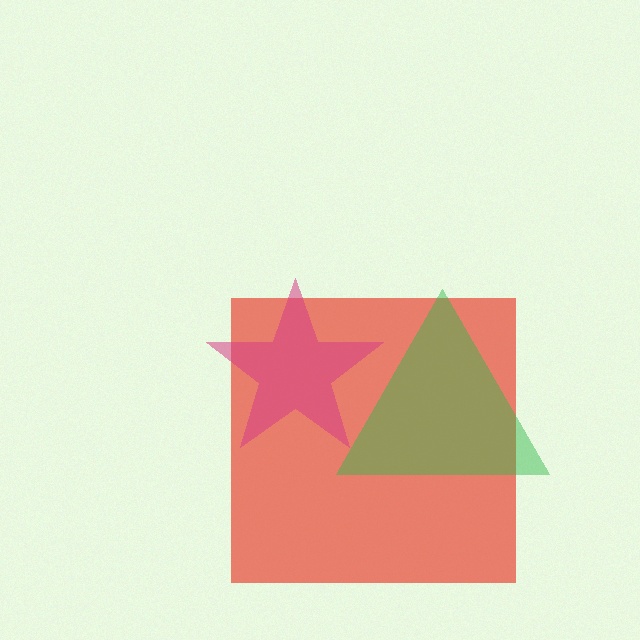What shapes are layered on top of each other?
The layered shapes are: a red square, a magenta star, a green triangle.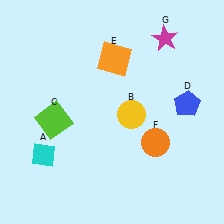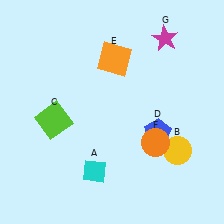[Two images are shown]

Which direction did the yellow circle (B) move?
The yellow circle (B) moved right.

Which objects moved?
The objects that moved are: the cyan diamond (A), the yellow circle (B), the blue pentagon (D).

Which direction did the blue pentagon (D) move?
The blue pentagon (D) moved left.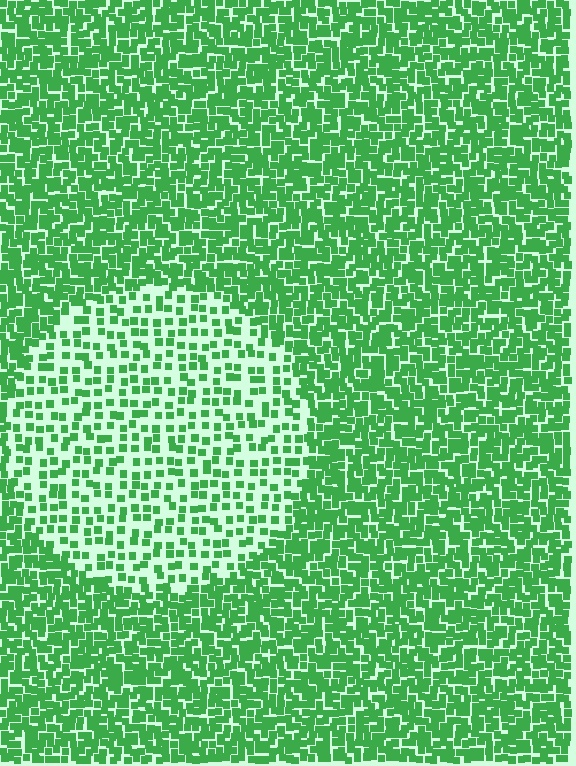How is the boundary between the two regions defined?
The boundary is defined by a change in element density (approximately 2.3x ratio). All elements are the same color, size, and shape.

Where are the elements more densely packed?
The elements are more densely packed outside the circle boundary.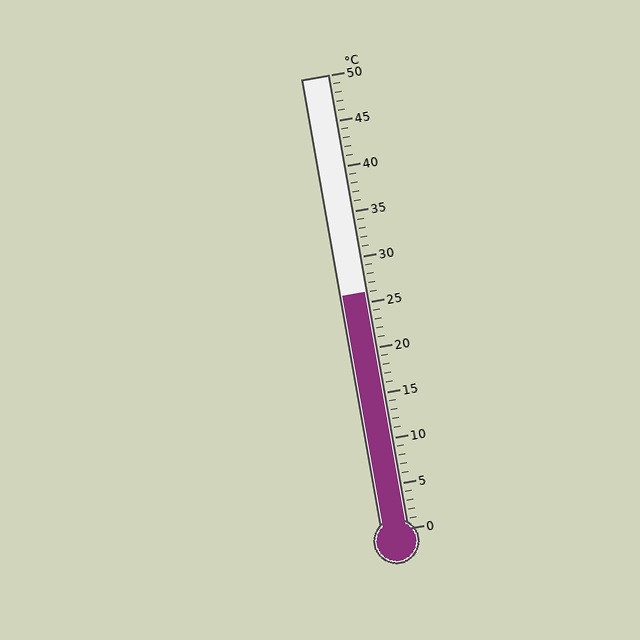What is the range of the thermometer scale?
The thermometer scale ranges from 0°C to 50°C.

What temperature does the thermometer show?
The thermometer shows approximately 26°C.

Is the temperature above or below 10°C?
The temperature is above 10°C.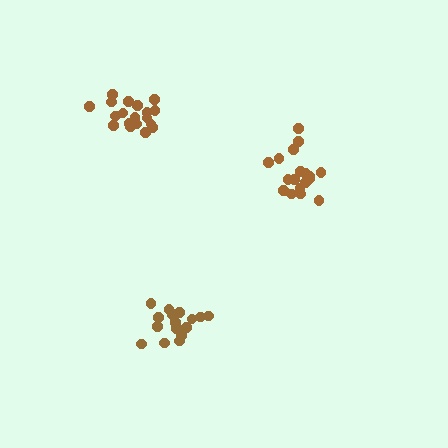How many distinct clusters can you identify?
There are 3 distinct clusters.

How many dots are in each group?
Group 1: 18 dots, Group 2: 19 dots, Group 3: 16 dots (53 total).